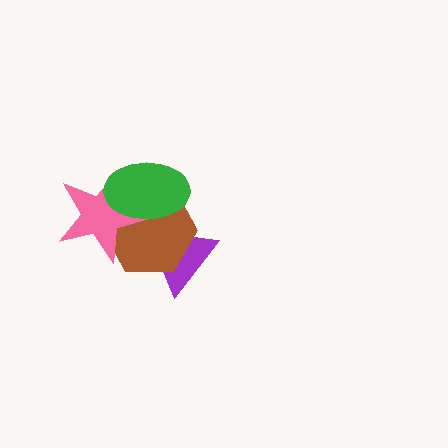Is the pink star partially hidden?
Yes, it is partially covered by another shape.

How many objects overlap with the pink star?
2 objects overlap with the pink star.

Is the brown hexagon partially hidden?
Yes, it is partially covered by another shape.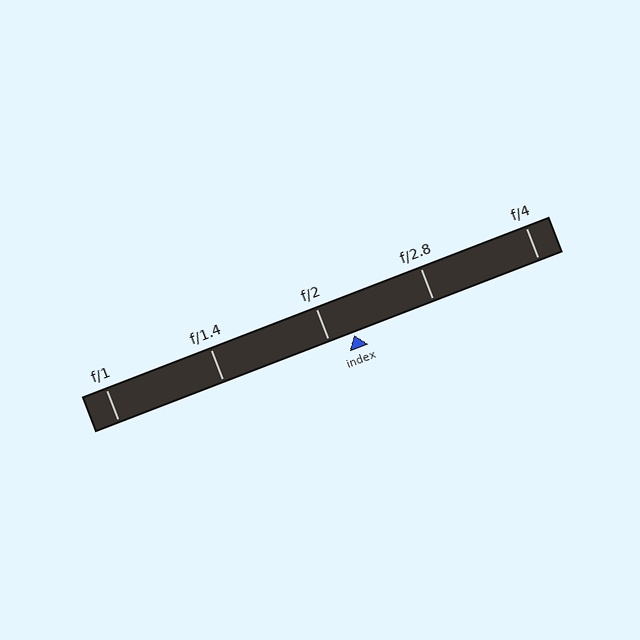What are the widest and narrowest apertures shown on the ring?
The widest aperture shown is f/1 and the narrowest is f/4.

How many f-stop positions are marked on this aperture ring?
There are 5 f-stop positions marked.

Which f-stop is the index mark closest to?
The index mark is closest to f/2.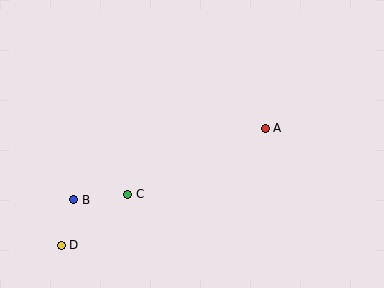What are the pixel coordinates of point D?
Point D is at (61, 245).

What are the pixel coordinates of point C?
Point C is at (128, 194).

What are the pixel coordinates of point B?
Point B is at (74, 200).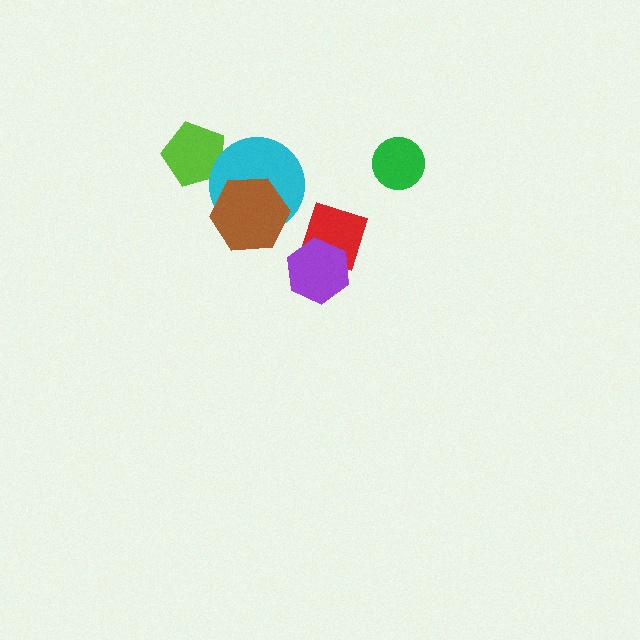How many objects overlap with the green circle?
0 objects overlap with the green circle.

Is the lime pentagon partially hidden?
Yes, it is partially covered by another shape.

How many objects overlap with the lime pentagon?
1 object overlaps with the lime pentagon.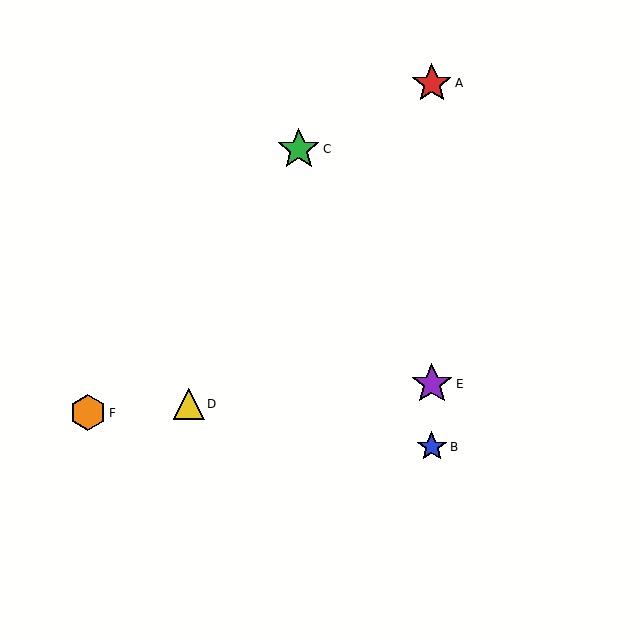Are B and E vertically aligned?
Yes, both are at x≈432.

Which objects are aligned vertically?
Objects A, B, E are aligned vertically.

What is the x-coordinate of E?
Object E is at x≈432.